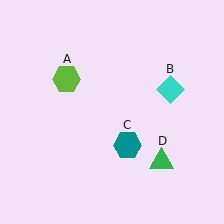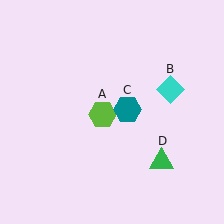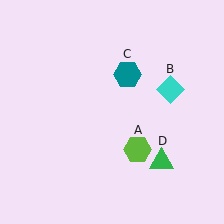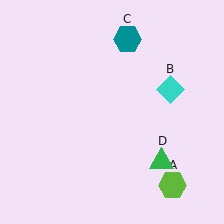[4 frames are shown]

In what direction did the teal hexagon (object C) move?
The teal hexagon (object C) moved up.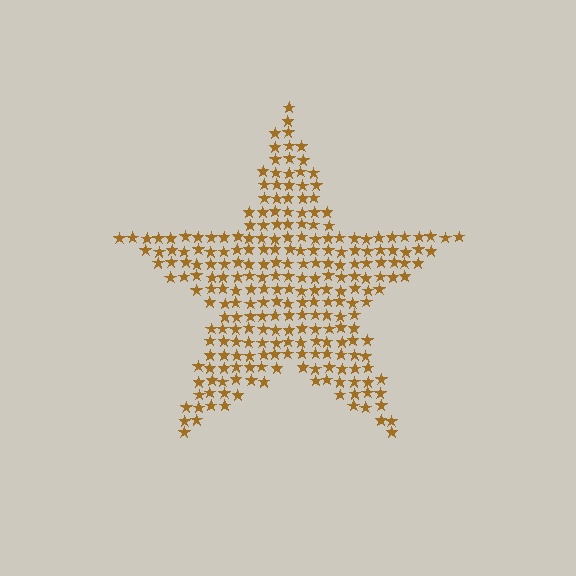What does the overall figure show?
The overall figure shows a star.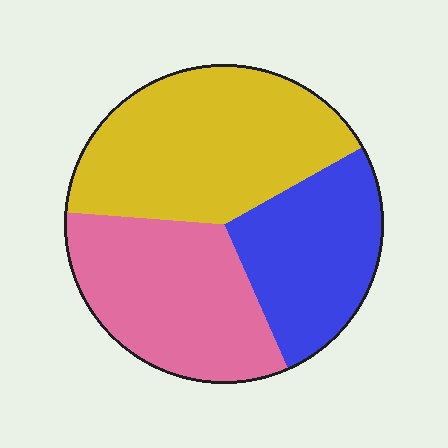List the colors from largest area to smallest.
From largest to smallest: yellow, pink, blue.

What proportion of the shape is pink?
Pink covers about 35% of the shape.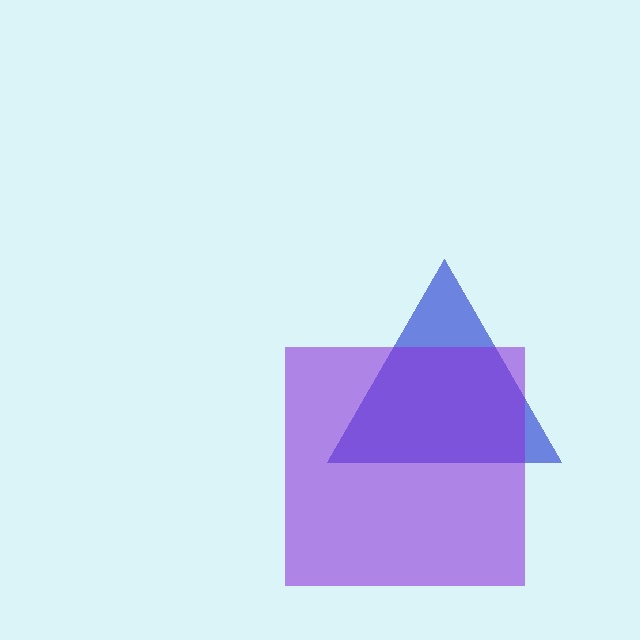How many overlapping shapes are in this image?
There are 2 overlapping shapes in the image.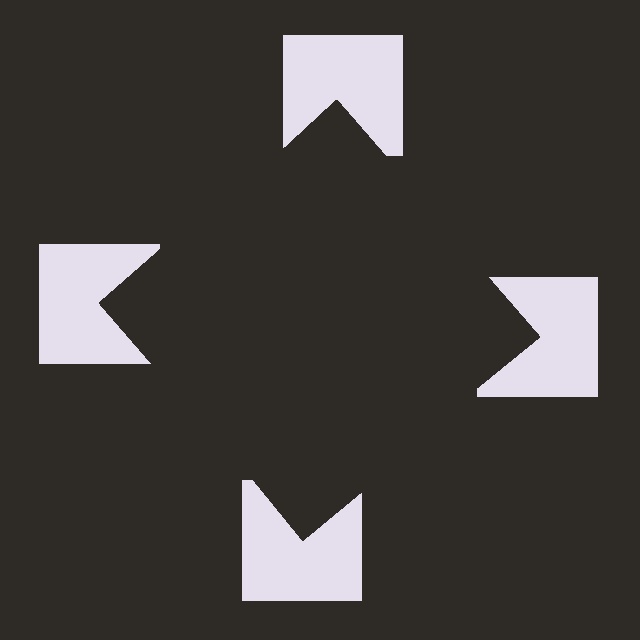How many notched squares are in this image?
There are 4 — one at each vertex of the illusory square.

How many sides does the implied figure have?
4 sides.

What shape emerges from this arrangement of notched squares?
An illusory square — its edges are inferred from the aligned wedge cuts in the notched squares, not physically drawn.